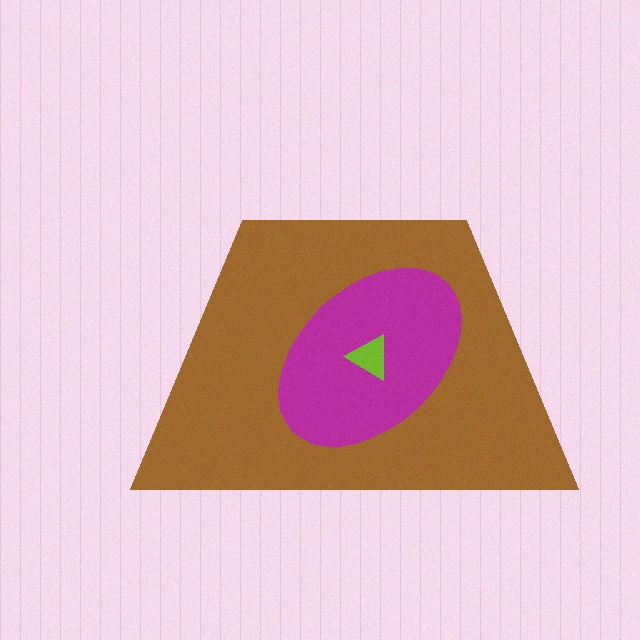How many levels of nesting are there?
3.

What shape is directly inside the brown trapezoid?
The magenta ellipse.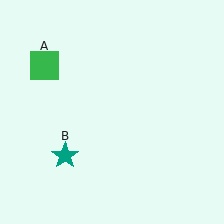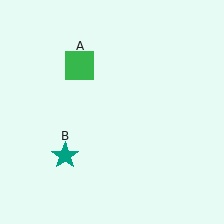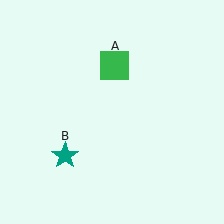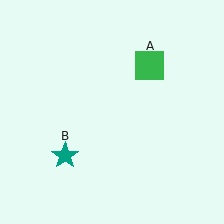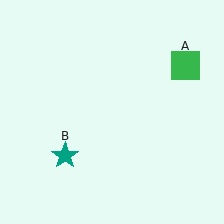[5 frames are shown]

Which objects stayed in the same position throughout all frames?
Teal star (object B) remained stationary.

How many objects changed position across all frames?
1 object changed position: green square (object A).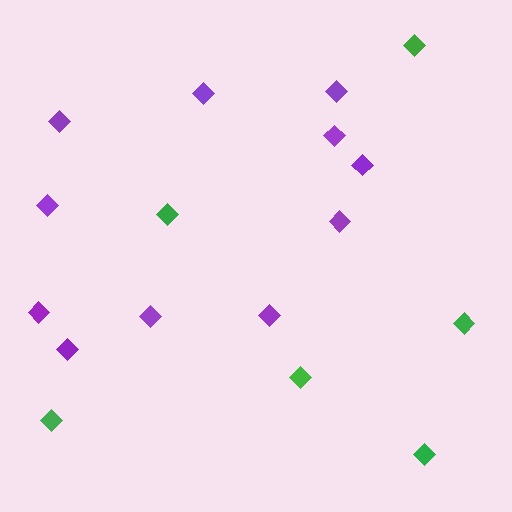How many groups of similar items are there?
There are 2 groups: one group of purple diamonds (11) and one group of green diamonds (6).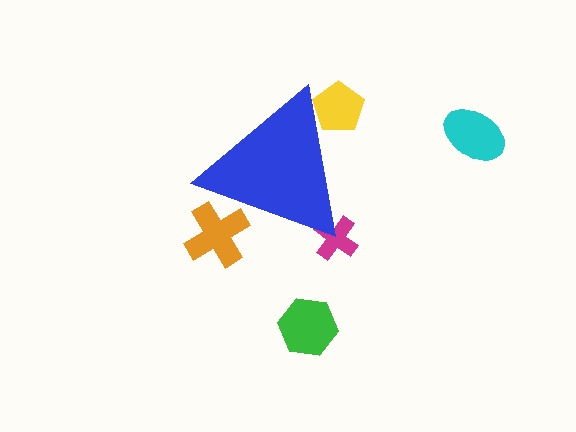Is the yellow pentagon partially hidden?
Yes, the yellow pentagon is partially hidden behind the blue triangle.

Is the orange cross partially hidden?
Yes, the orange cross is partially hidden behind the blue triangle.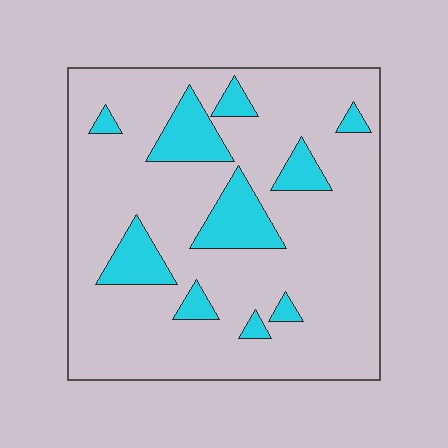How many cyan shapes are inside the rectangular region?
10.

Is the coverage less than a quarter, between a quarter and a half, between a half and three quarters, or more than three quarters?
Less than a quarter.